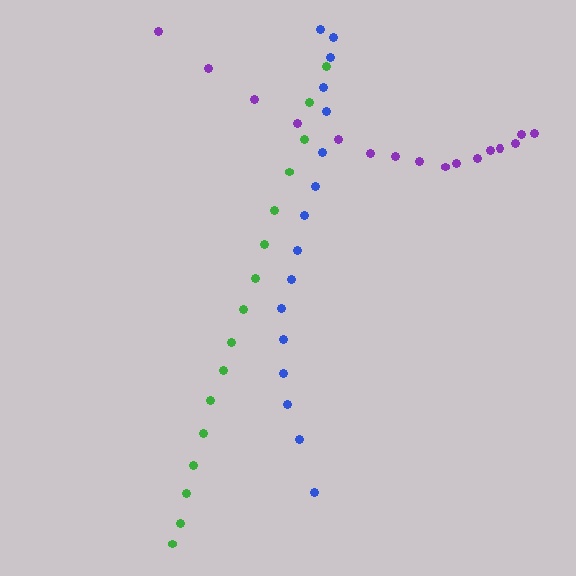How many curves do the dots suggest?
There are 3 distinct paths.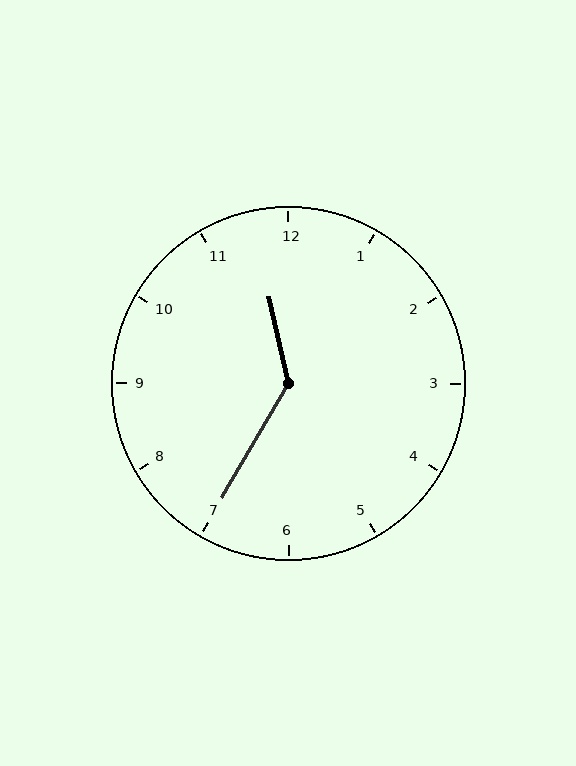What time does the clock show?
11:35.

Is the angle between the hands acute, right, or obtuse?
It is obtuse.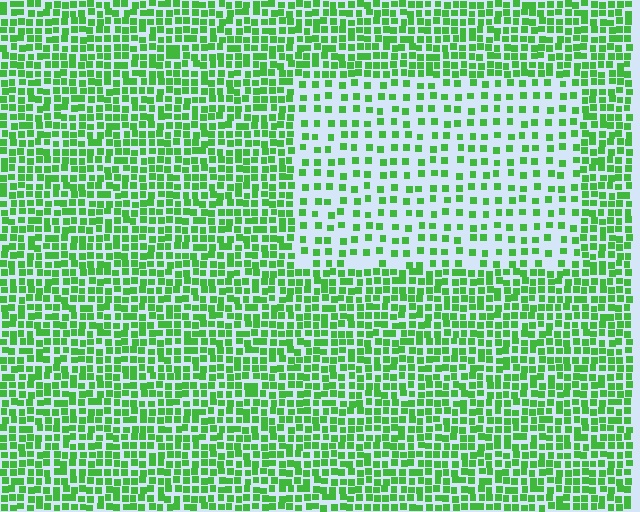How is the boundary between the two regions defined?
The boundary is defined by a change in element density (approximately 2.2x ratio). All elements are the same color, size, and shape.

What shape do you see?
I see a rectangle.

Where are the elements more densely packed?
The elements are more densely packed outside the rectangle boundary.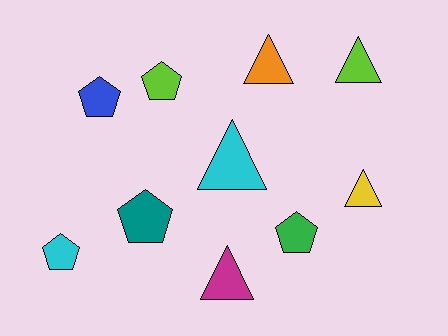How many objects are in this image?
There are 10 objects.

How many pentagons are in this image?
There are 5 pentagons.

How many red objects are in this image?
There are no red objects.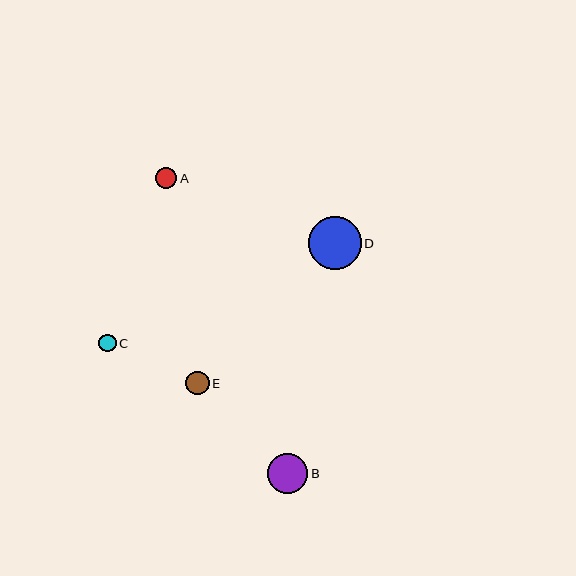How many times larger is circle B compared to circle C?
Circle B is approximately 2.3 times the size of circle C.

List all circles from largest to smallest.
From largest to smallest: D, B, E, A, C.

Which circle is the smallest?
Circle C is the smallest with a size of approximately 17 pixels.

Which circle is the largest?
Circle D is the largest with a size of approximately 53 pixels.